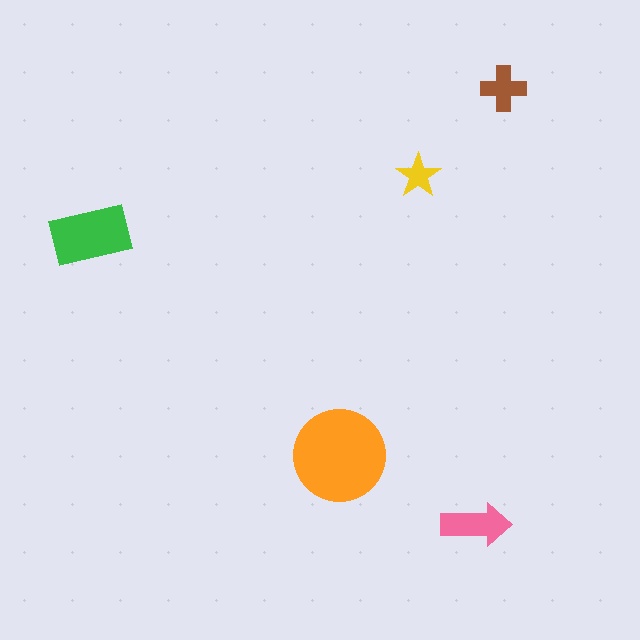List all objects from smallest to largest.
The yellow star, the brown cross, the pink arrow, the green rectangle, the orange circle.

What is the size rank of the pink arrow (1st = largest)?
3rd.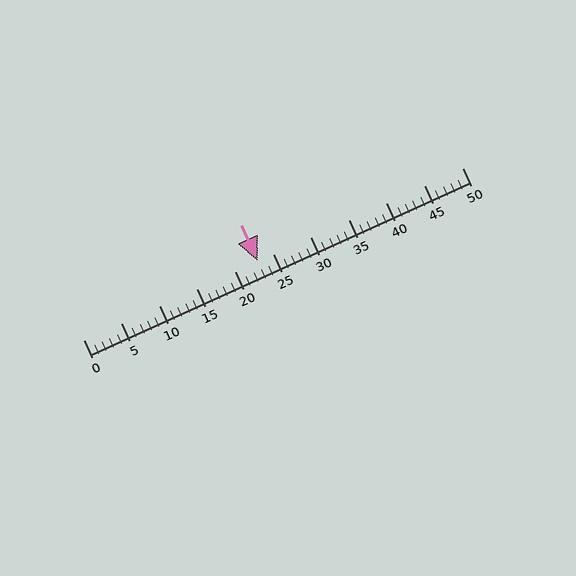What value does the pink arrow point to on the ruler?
The pink arrow points to approximately 23.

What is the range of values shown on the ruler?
The ruler shows values from 0 to 50.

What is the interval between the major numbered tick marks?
The major tick marks are spaced 5 units apart.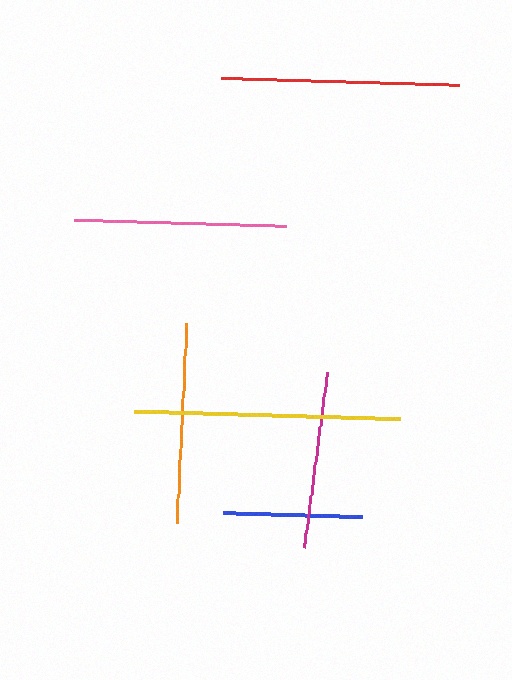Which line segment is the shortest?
The blue line is the shortest at approximately 139 pixels.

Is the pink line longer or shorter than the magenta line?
The pink line is longer than the magenta line.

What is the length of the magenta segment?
The magenta segment is approximately 177 pixels long.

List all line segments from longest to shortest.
From longest to shortest: yellow, red, pink, orange, magenta, blue.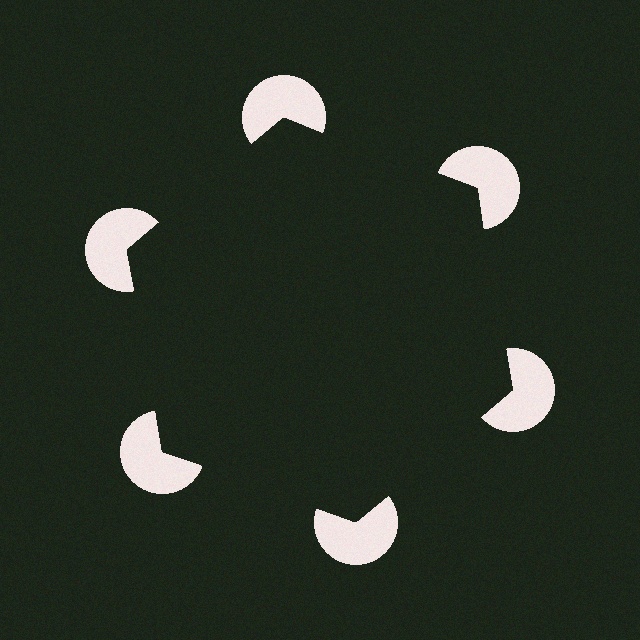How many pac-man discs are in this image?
There are 6 — one at each vertex of the illusory hexagon.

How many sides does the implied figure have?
6 sides.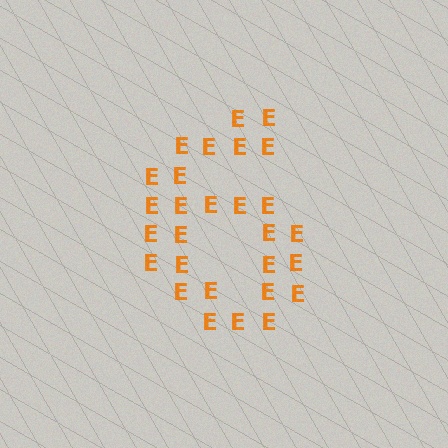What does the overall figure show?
The overall figure shows the digit 6.